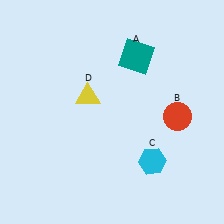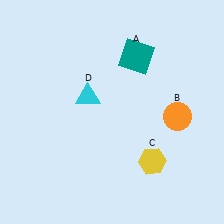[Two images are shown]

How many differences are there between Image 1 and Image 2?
There are 3 differences between the two images.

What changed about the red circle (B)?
In Image 1, B is red. In Image 2, it changed to orange.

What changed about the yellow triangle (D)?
In Image 1, D is yellow. In Image 2, it changed to cyan.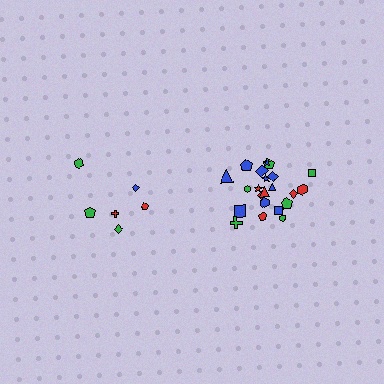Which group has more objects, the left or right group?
The right group.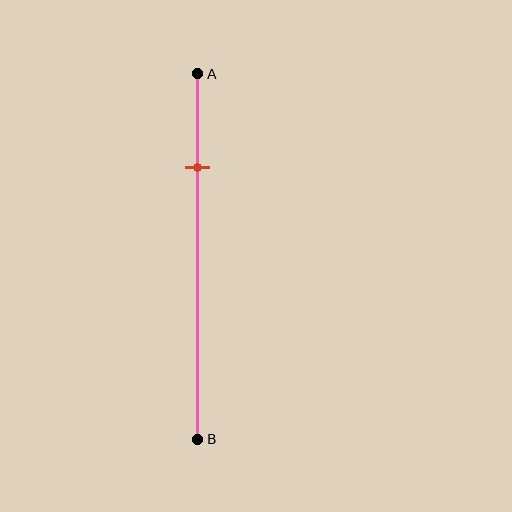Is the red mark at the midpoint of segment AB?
No, the mark is at about 25% from A, not at the 50% midpoint.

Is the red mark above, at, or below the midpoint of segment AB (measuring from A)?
The red mark is above the midpoint of segment AB.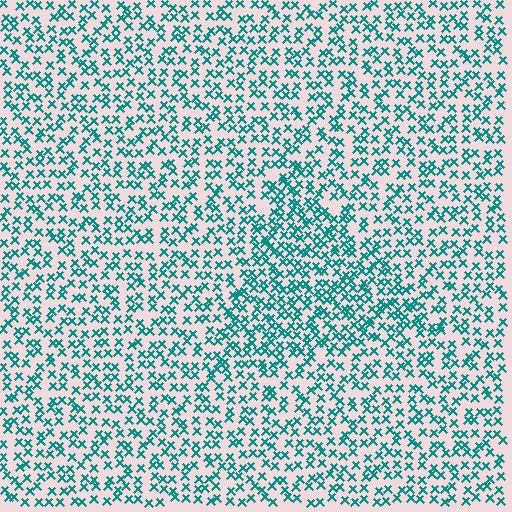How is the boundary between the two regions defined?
The boundary is defined by a change in element density (approximately 1.6x ratio). All elements are the same color, size, and shape.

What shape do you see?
I see a triangle.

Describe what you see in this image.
The image contains small teal elements arranged at two different densities. A triangle-shaped region is visible where the elements are more densely packed than the surrounding area.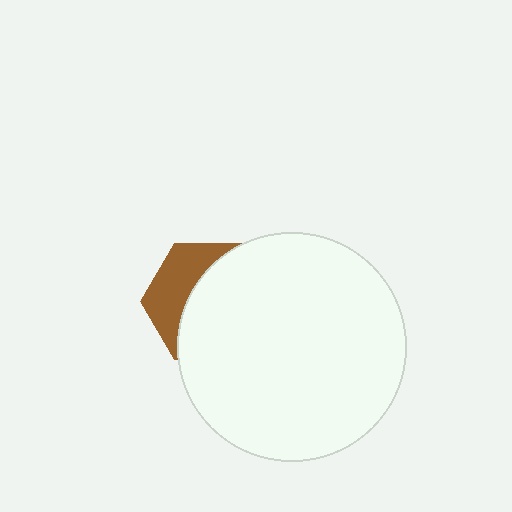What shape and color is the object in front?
The object in front is a white circle.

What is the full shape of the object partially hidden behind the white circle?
The partially hidden object is a brown hexagon.